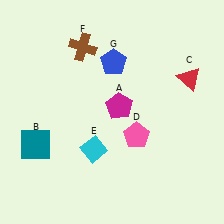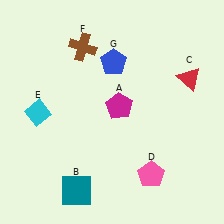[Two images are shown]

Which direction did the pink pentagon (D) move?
The pink pentagon (D) moved down.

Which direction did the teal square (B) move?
The teal square (B) moved down.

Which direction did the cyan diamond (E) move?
The cyan diamond (E) moved left.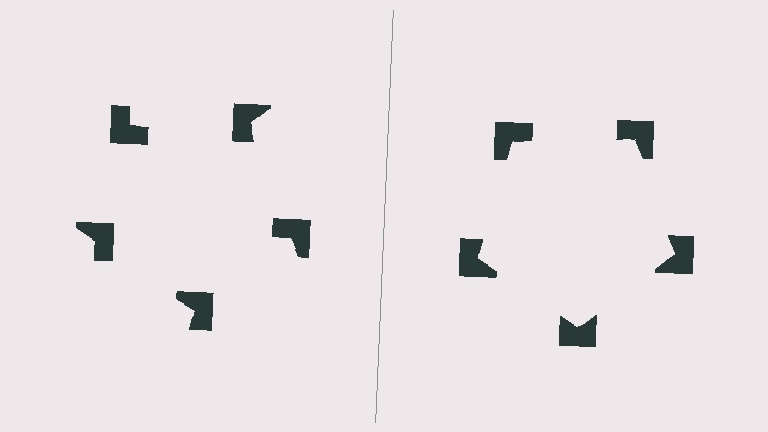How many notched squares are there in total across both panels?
10 — 5 on each side.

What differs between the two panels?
The notched squares are positioned identically on both sides; only the wedge orientations differ. On the right they align to a pentagon; on the left they are misaligned.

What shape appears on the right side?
An illusory pentagon.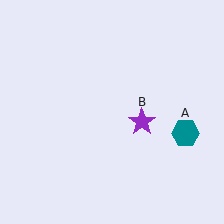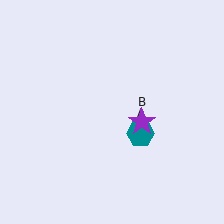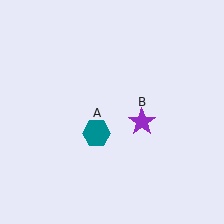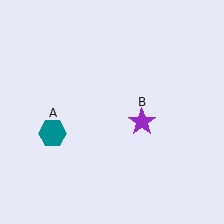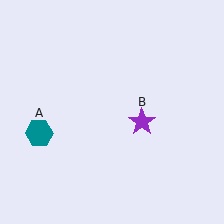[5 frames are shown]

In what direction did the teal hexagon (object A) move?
The teal hexagon (object A) moved left.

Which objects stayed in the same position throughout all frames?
Purple star (object B) remained stationary.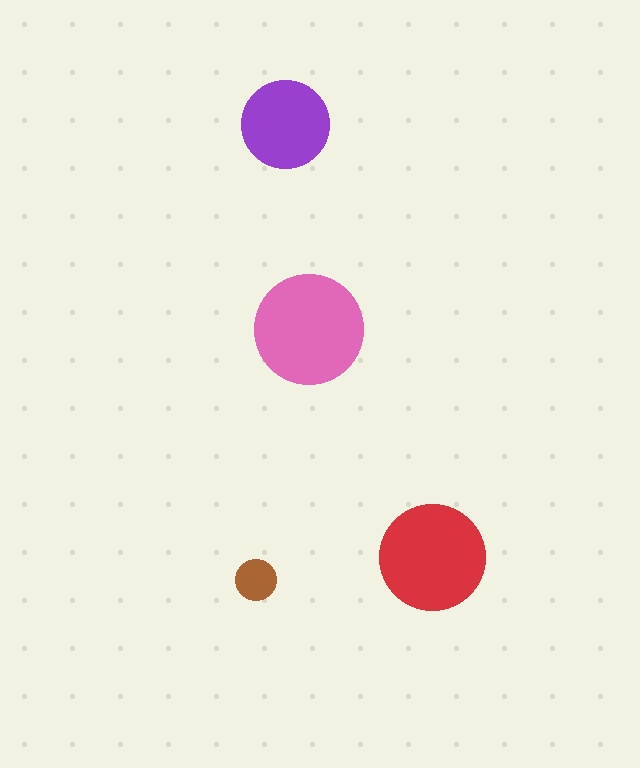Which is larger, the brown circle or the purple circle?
The purple one.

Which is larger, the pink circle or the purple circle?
The pink one.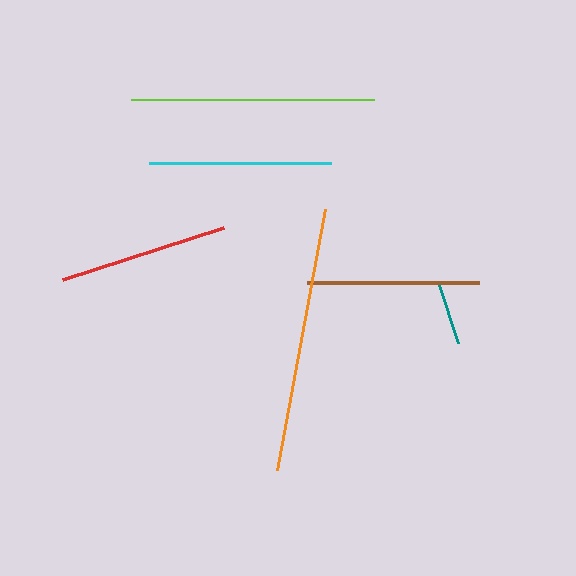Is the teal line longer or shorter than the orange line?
The orange line is longer than the teal line.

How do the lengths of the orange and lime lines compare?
The orange and lime lines are approximately the same length.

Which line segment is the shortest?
The teal line is the shortest at approximately 64 pixels.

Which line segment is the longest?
The orange line is the longest at approximately 266 pixels.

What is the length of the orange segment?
The orange segment is approximately 266 pixels long.